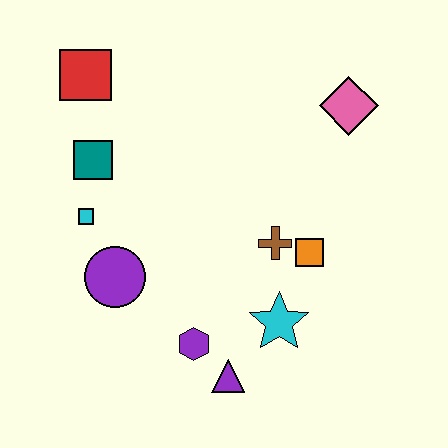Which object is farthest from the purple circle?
The pink diamond is farthest from the purple circle.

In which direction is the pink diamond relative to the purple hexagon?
The pink diamond is above the purple hexagon.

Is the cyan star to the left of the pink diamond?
Yes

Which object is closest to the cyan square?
The teal square is closest to the cyan square.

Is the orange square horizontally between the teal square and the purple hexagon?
No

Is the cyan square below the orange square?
No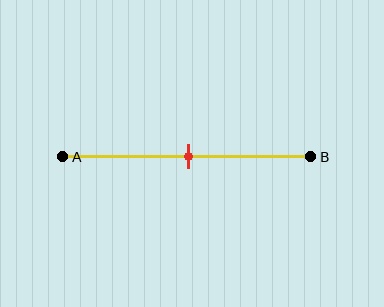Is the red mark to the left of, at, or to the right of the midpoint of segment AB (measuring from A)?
The red mark is approximately at the midpoint of segment AB.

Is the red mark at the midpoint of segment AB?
Yes, the mark is approximately at the midpoint.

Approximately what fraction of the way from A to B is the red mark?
The red mark is approximately 50% of the way from A to B.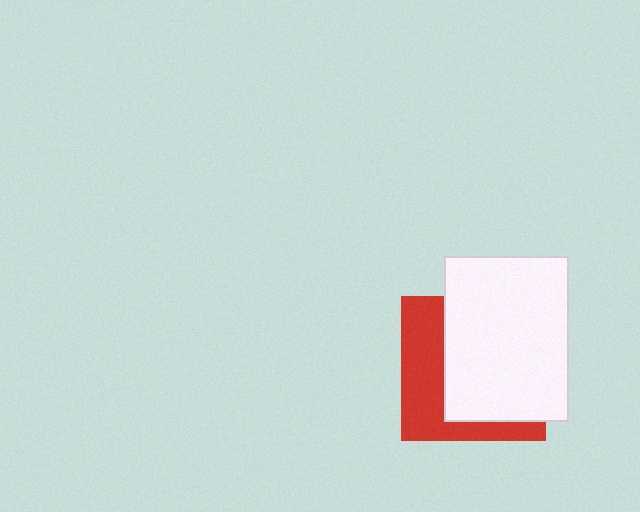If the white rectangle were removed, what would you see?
You would see the complete red square.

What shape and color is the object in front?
The object in front is a white rectangle.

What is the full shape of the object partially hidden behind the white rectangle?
The partially hidden object is a red square.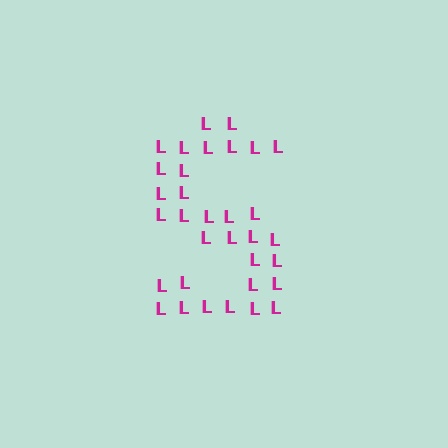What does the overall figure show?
The overall figure shows the letter S.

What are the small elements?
The small elements are letter L's.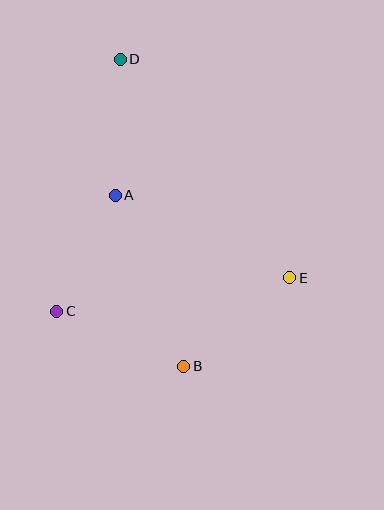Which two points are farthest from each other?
Points B and D are farthest from each other.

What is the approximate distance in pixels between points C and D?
The distance between C and D is approximately 260 pixels.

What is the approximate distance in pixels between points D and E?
The distance between D and E is approximately 277 pixels.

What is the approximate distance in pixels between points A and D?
The distance between A and D is approximately 136 pixels.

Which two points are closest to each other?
Points A and C are closest to each other.